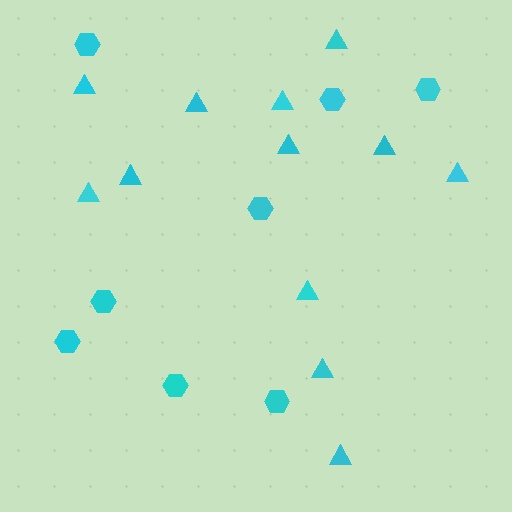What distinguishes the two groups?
There are 2 groups: one group of triangles (12) and one group of hexagons (8).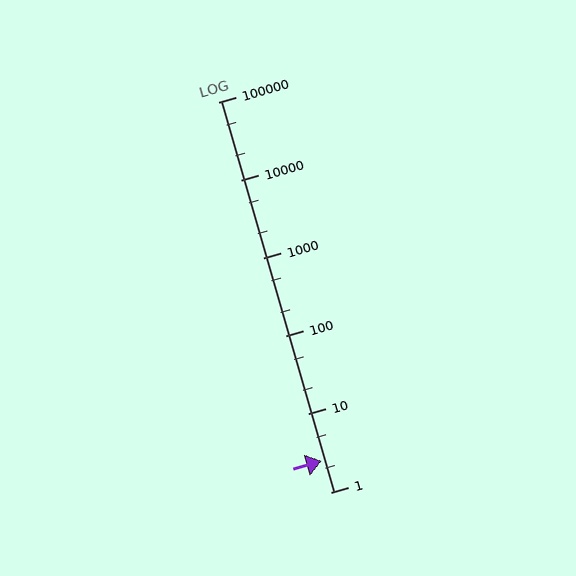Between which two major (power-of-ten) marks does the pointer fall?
The pointer is between 1 and 10.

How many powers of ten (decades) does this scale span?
The scale spans 5 decades, from 1 to 100000.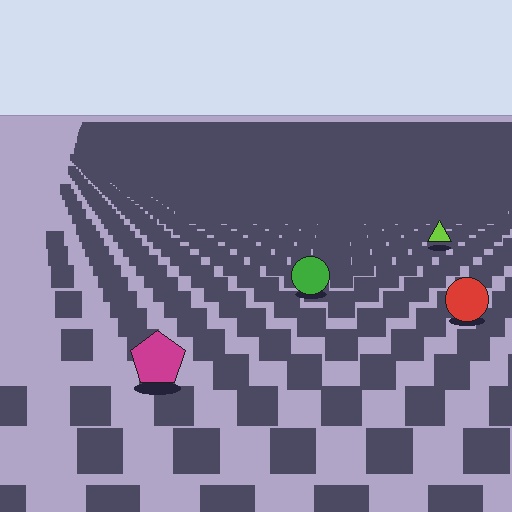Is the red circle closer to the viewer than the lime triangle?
Yes. The red circle is closer — you can tell from the texture gradient: the ground texture is coarser near it.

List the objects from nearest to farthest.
From nearest to farthest: the magenta pentagon, the red circle, the green circle, the lime triangle.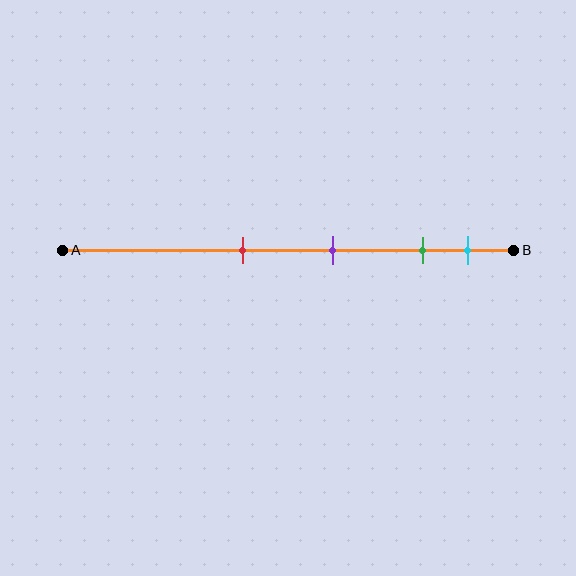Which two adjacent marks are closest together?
The green and cyan marks are the closest adjacent pair.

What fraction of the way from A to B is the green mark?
The green mark is approximately 80% (0.8) of the way from A to B.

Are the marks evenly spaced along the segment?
No, the marks are not evenly spaced.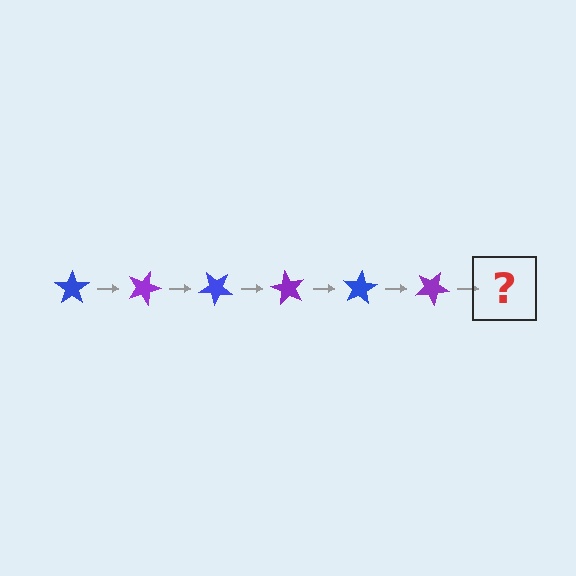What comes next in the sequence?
The next element should be a blue star, rotated 120 degrees from the start.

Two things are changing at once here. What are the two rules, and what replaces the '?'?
The two rules are that it rotates 20 degrees each step and the color cycles through blue and purple. The '?' should be a blue star, rotated 120 degrees from the start.